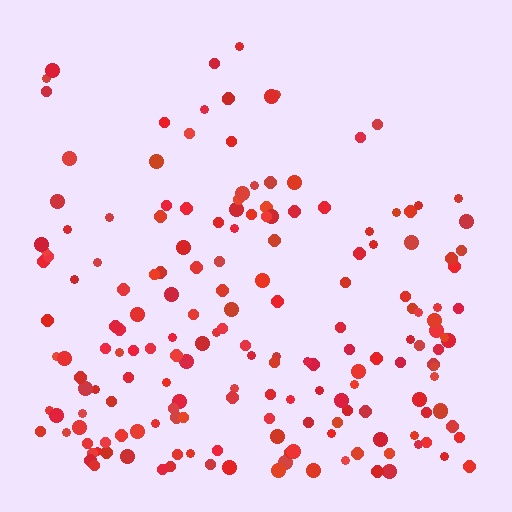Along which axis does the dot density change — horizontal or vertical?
Vertical.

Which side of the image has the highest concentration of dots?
The bottom.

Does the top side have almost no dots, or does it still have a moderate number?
Still a moderate number, just noticeably fewer than the bottom.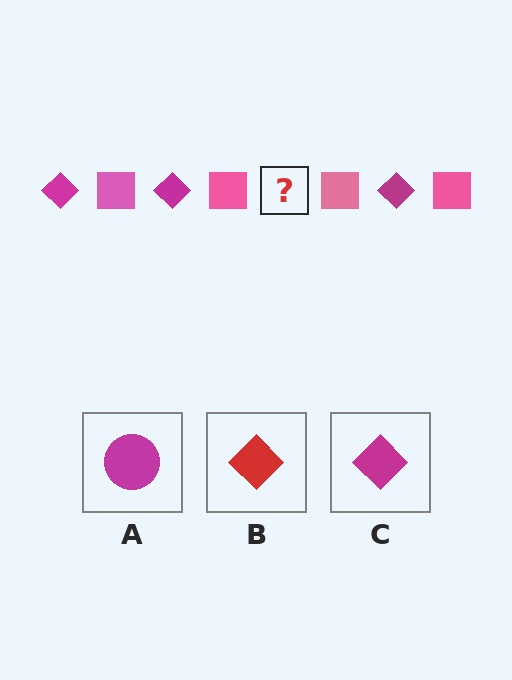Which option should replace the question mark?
Option C.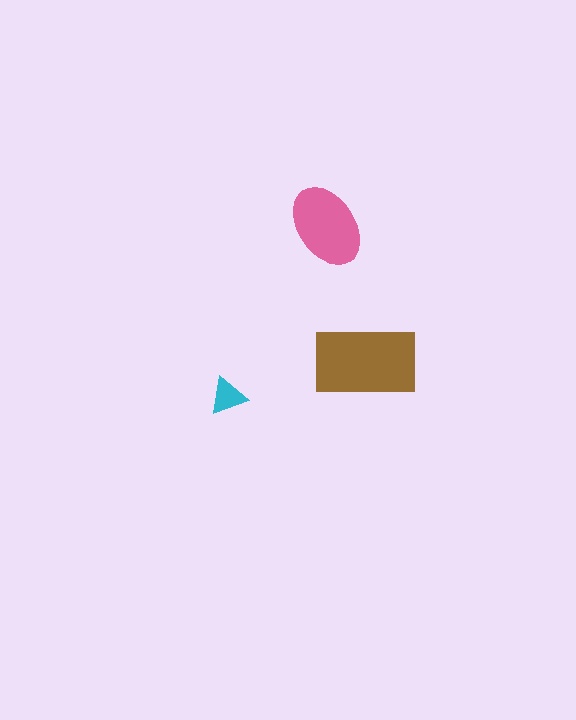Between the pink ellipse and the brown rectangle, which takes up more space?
The brown rectangle.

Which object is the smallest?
The cyan triangle.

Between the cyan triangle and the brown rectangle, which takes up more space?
The brown rectangle.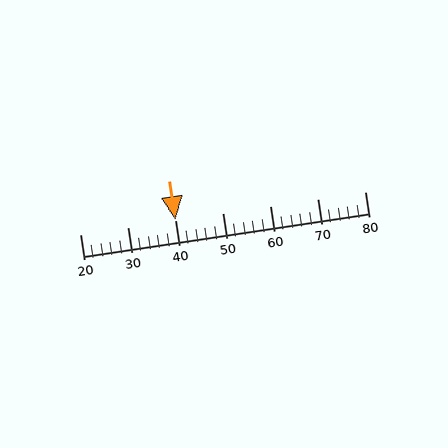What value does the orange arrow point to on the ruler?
The orange arrow points to approximately 40.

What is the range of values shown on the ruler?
The ruler shows values from 20 to 80.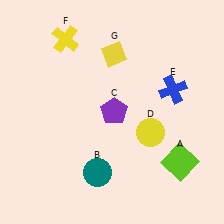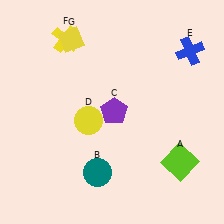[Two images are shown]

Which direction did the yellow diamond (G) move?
The yellow diamond (G) moved left.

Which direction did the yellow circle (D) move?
The yellow circle (D) moved left.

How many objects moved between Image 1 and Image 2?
3 objects moved between the two images.